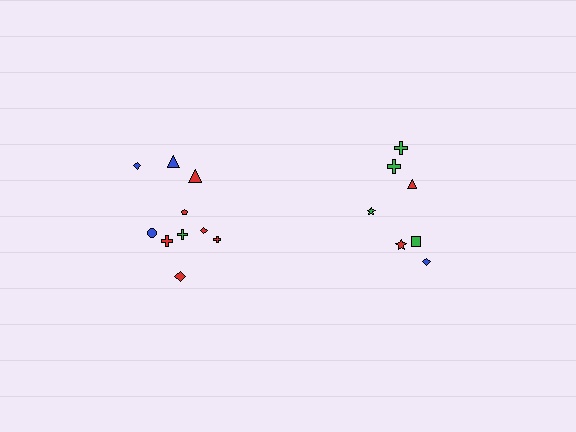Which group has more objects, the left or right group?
The left group.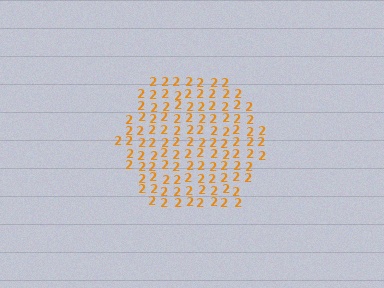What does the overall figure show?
The overall figure shows a hexagon.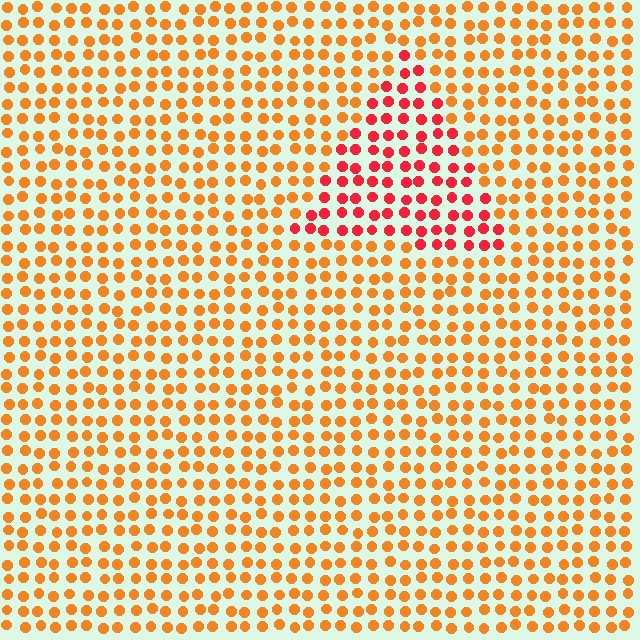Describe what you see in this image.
The image is filled with small orange elements in a uniform arrangement. A triangle-shaped region is visible where the elements are tinted to a slightly different hue, forming a subtle color boundary.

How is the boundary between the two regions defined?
The boundary is defined purely by a slight shift in hue (about 35 degrees). Spacing, size, and orientation are identical on both sides.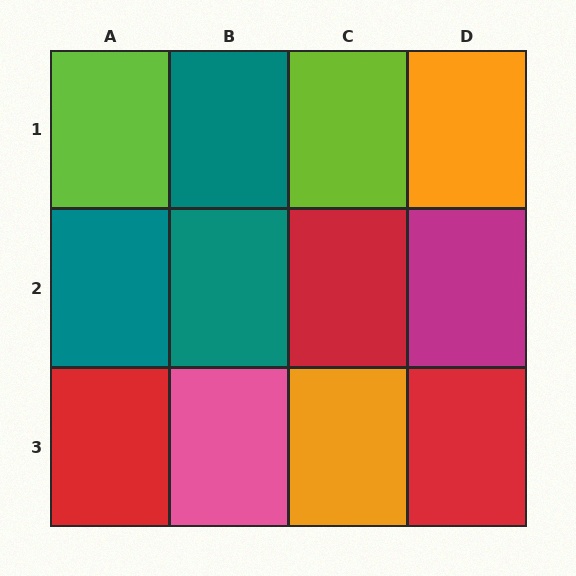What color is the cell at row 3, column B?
Pink.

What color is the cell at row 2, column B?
Teal.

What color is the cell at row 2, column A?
Teal.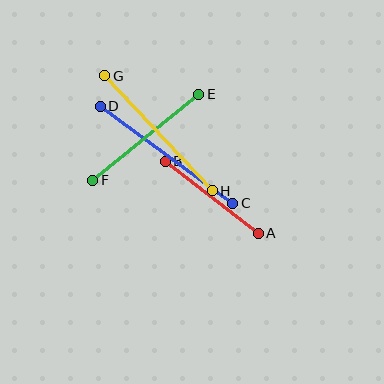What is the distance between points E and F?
The distance is approximately 136 pixels.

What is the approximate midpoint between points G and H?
The midpoint is at approximately (158, 133) pixels.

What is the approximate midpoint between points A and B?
The midpoint is at approximately (212, 197) pixels.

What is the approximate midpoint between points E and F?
The midpoint is at approximately (146, 137) pixels.